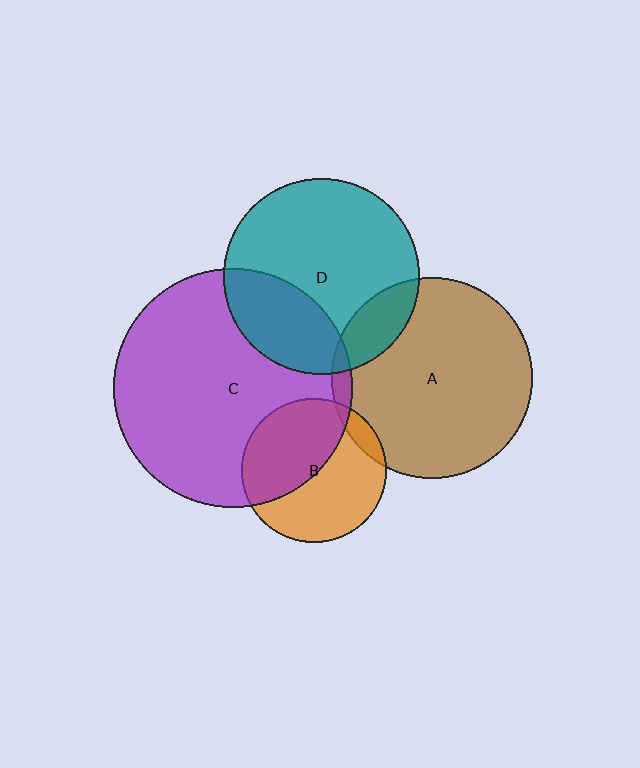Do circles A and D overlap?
Yes.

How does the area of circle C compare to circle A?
Approximately 1.4 times.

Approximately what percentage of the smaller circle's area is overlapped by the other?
Approximately 15%.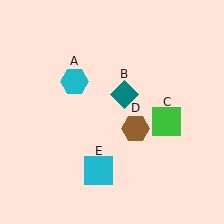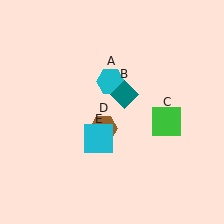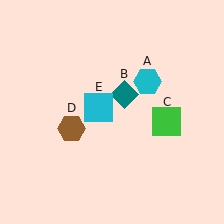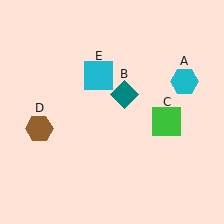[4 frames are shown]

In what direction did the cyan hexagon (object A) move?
The cyan hexagon (object A) moved right.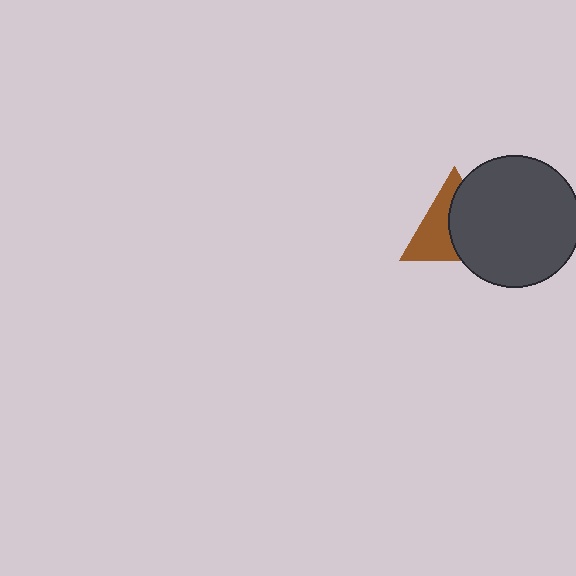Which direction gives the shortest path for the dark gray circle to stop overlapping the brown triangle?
Moving right gives the shortest separation.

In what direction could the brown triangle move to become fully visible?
The brown triangle could move left. That would shift it out from behind the dark gray circle entirely.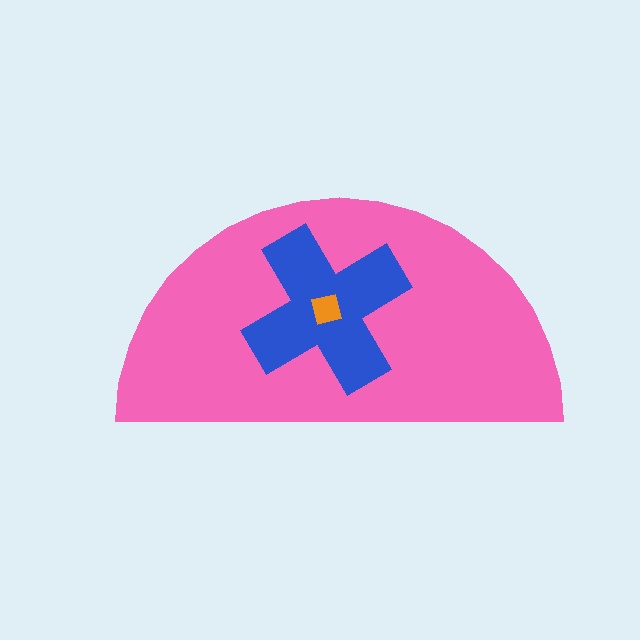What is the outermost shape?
The pink semicircle.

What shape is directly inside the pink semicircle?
The blue cross.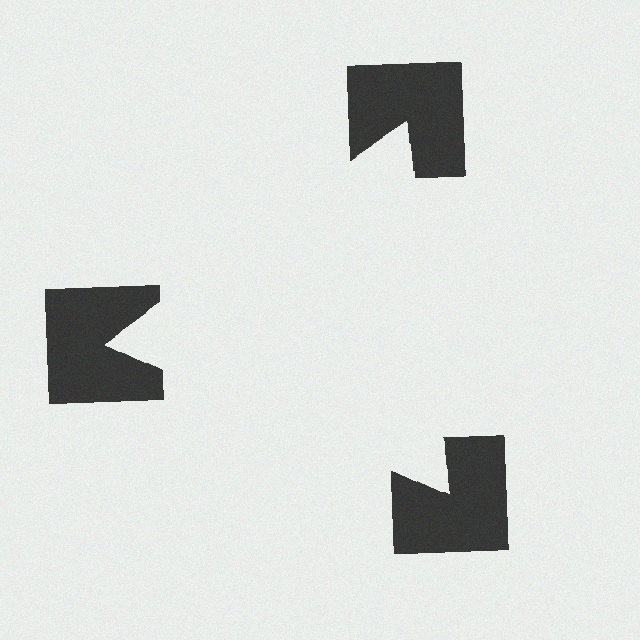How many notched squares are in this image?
There are 3 — one at each vertex of the illusory triangle.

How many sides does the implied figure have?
3 sides.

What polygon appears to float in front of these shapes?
An illusory triangle — its edges are inferred from the aligned wedge cuts in the notched squares, not physically drawn.